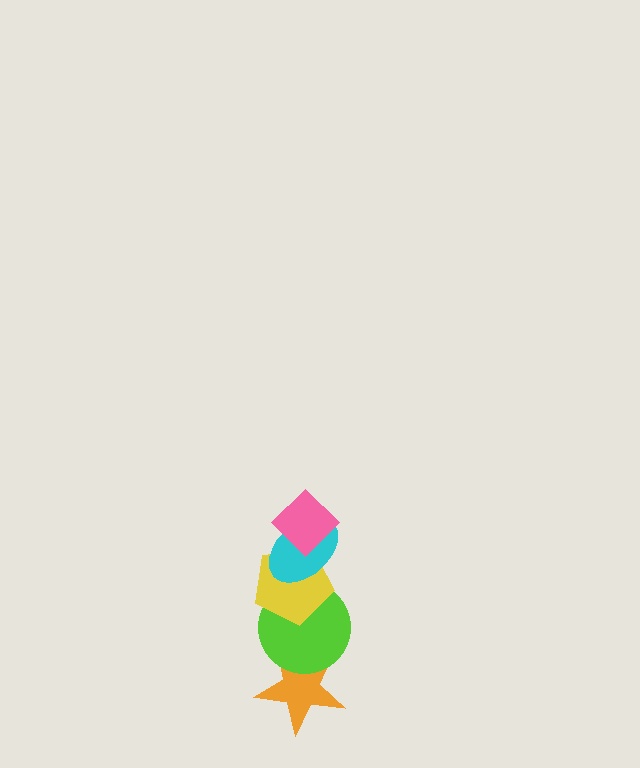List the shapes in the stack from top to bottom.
From top to bottom: the pink diamond, the cyan ellipse, the yellow pentagon, the lime circle, the orange star.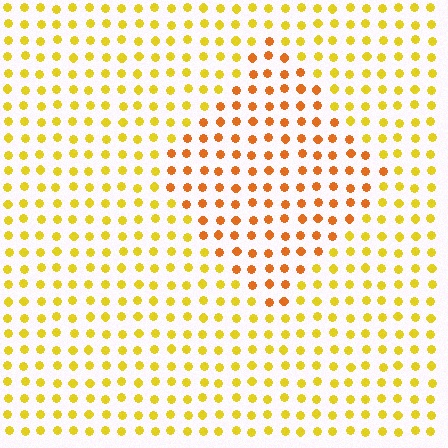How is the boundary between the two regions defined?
The boundary is defined purely by a slight shift in hue (about 31 degrees). Spacing, size, and orientation are identical on both sides.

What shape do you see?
I see a diamond.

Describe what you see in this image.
The image is filled with small yellow elements in a uniform arrangement. A diamond-shaped region is visible where the elements are tinted to a slightly different hue, forming a subtle color boundary.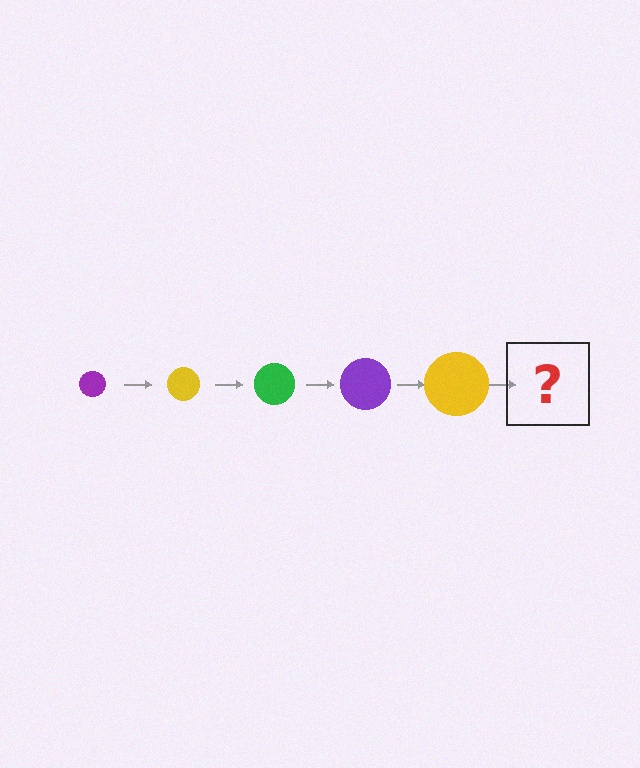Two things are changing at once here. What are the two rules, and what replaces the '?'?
The two rules are that the circle grows larger each step and the color cycles through purple, yellow, and green. The '?' should be a green circle, larger than the previous one.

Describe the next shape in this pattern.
It should be a green circle, larger than the previous one.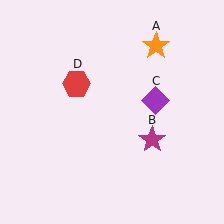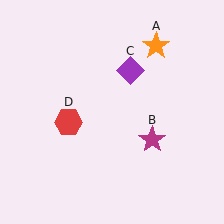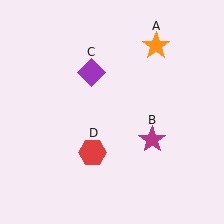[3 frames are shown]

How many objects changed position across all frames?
2 objects changed position: purple diamond (object C), red hexagon (object D).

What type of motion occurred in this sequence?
The purple diamond (object C), red hexagon (object D) rotated counterclockwise around the center of the scene.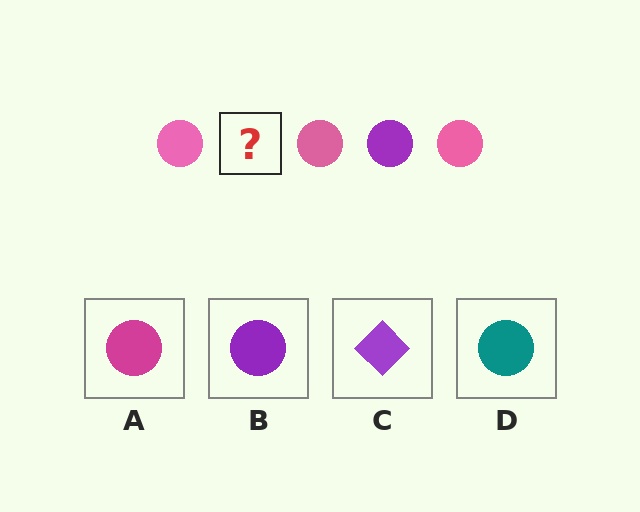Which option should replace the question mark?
Option B.